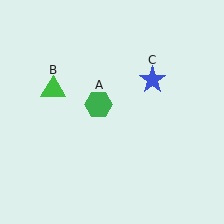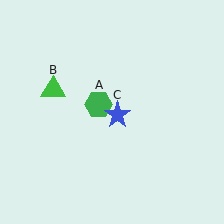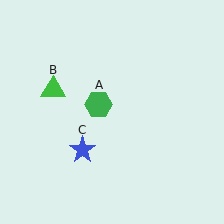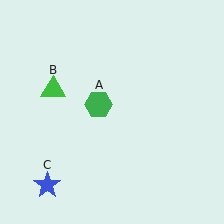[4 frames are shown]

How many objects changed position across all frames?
1 object changed position: blue star (object C).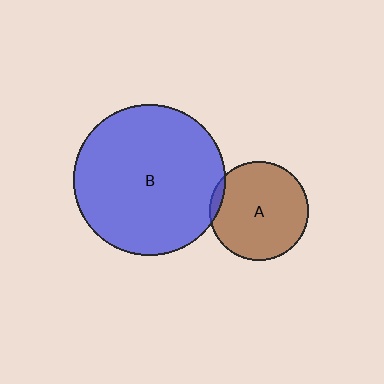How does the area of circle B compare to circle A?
Approximately 2.3 times.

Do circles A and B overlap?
Yes.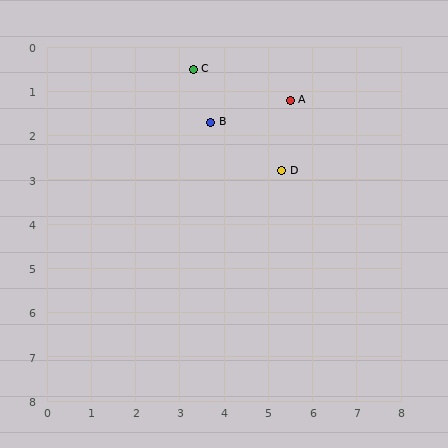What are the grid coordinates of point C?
Point C is at approximately (3.3, 0.5).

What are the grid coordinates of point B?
Point B is at approximately (3.7, 1.7).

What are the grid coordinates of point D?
Point D is at approximately (5.3, 2.8).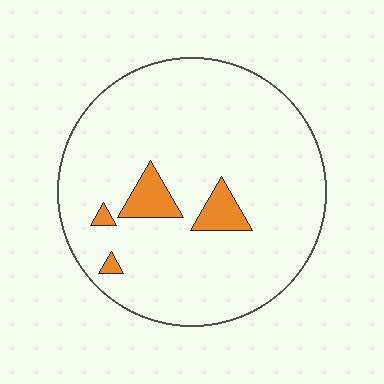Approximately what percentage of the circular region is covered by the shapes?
Approximately 10%.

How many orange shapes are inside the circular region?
4.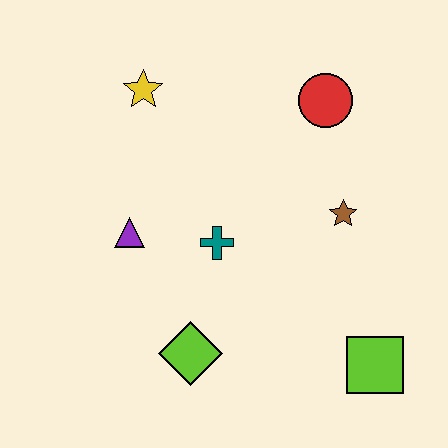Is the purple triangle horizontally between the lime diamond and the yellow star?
No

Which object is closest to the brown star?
The red circle is closest to the brown star.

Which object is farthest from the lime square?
The yellow star is farthest from the lime square.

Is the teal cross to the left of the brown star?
Yes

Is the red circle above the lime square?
Yes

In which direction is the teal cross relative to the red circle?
The teal cross is below the red circle.